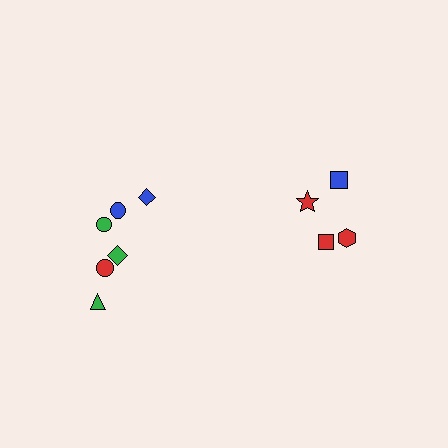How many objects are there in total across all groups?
There are 10 objects.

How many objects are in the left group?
There are 6 objects.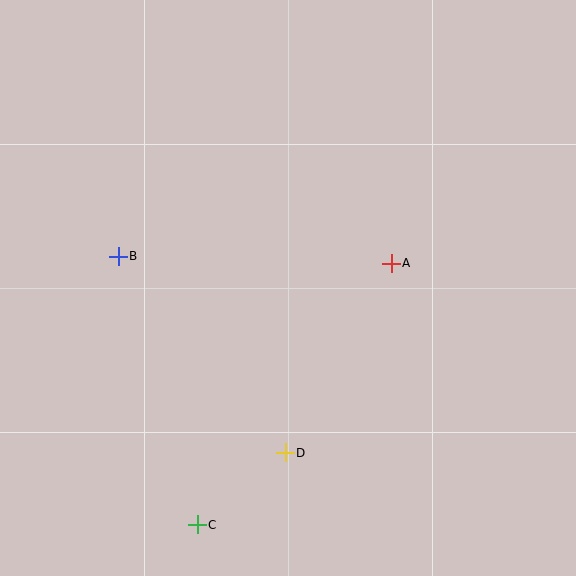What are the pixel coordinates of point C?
Point C is at (197, 525).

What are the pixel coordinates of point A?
Point A is at (391, 263).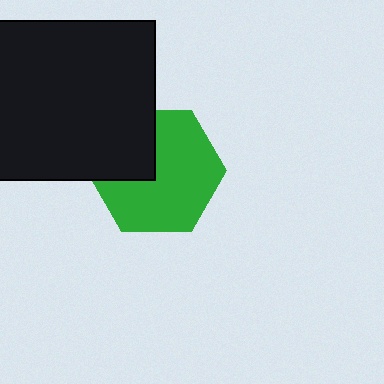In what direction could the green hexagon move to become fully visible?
The green hexagon could move toward the lower-right. That would shift it out from behind the black square entirely.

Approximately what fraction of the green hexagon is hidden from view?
Roughly 30% of the green hexagon is hidden behind the black square.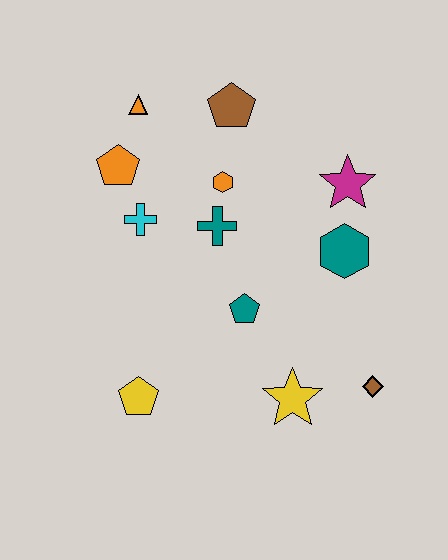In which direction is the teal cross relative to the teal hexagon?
The teal cross is to the left of the teal hexagon.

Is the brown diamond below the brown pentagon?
Yes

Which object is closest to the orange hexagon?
The teal cross is closest to the orange hexagon.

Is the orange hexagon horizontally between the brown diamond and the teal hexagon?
No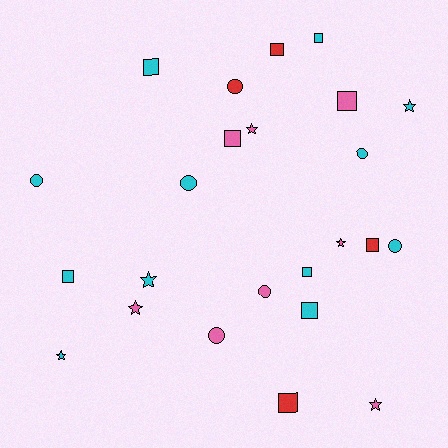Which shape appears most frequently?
Square, with 10 objects.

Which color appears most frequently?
Cyan, with 12 objects.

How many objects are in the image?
There are 24 objects.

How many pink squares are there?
There are 2 pink squares.